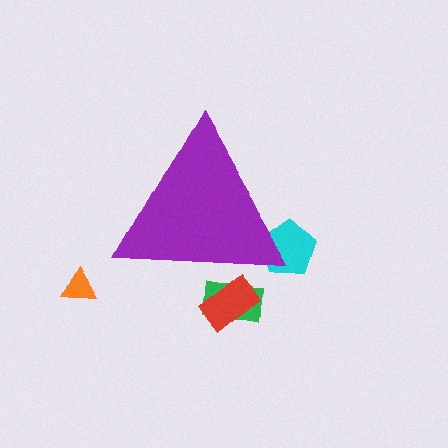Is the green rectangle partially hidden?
Yes, the green rectangle is partially hidden behind the purple triangle.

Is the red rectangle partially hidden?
Yes, the red rectangle is partially hidden behind the purple triangle.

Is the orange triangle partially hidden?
No, the orange triangle is fully visible.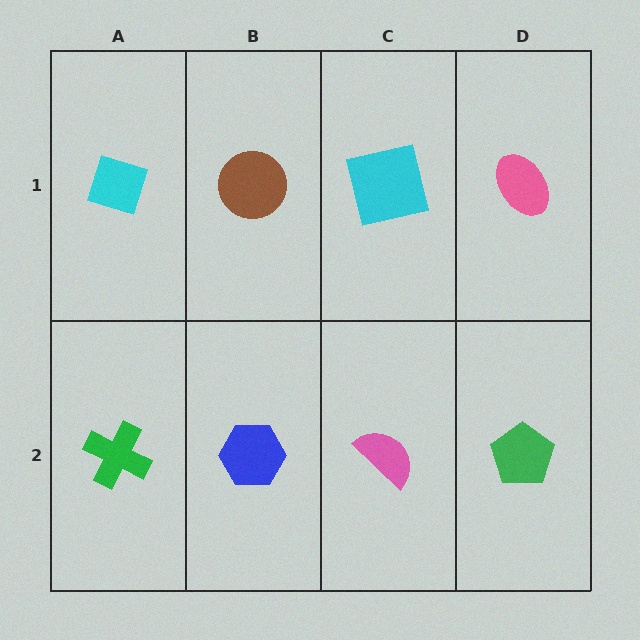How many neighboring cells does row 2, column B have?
3.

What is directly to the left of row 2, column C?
A blue hexagon.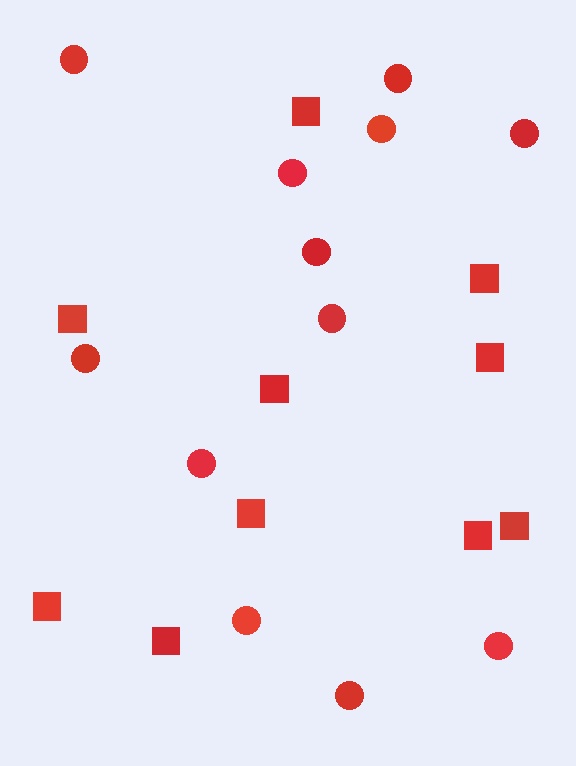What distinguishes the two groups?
There are 2 groups: one group of squares (10) and one group of circles (12).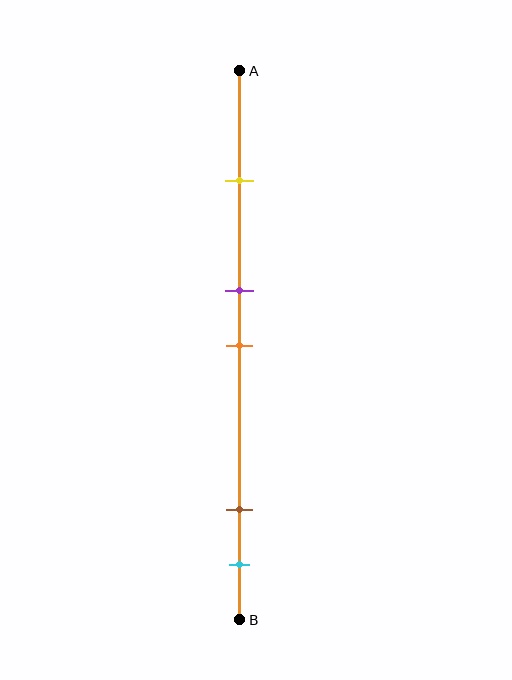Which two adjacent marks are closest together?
The purple and orange marks are the closest adjacent pair.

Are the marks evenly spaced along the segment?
No, the marks are not evenly spaced.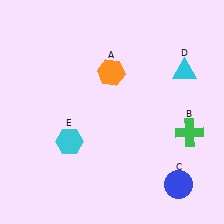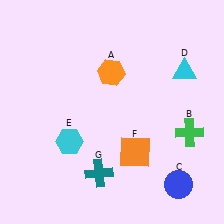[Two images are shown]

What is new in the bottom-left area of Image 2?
A teal cross (G) was added in the bottom-left area of Image 2.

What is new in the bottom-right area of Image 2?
An orange square (F) was added in the bottom-right area of Image 2.